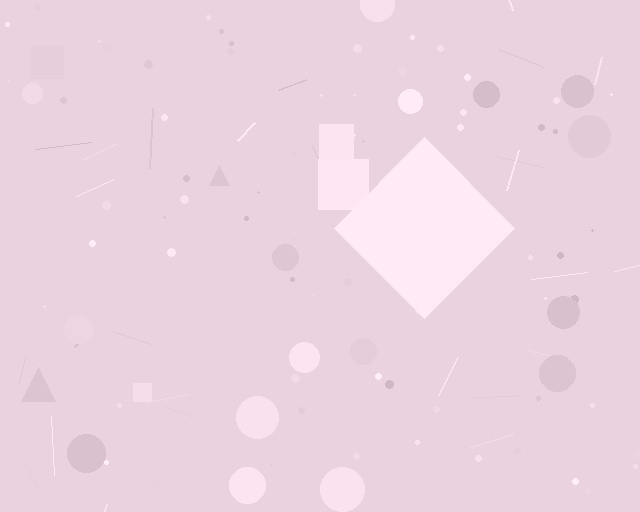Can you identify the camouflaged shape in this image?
The camouflaged shape is a diamond.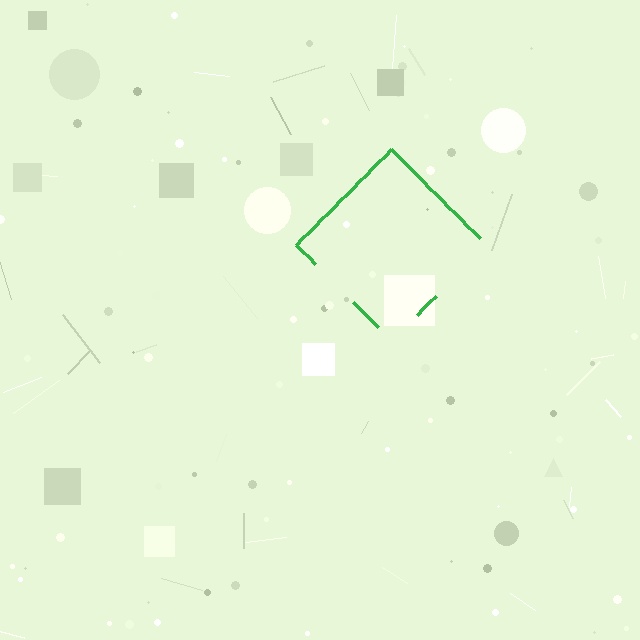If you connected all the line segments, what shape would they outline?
They would outline a diamond.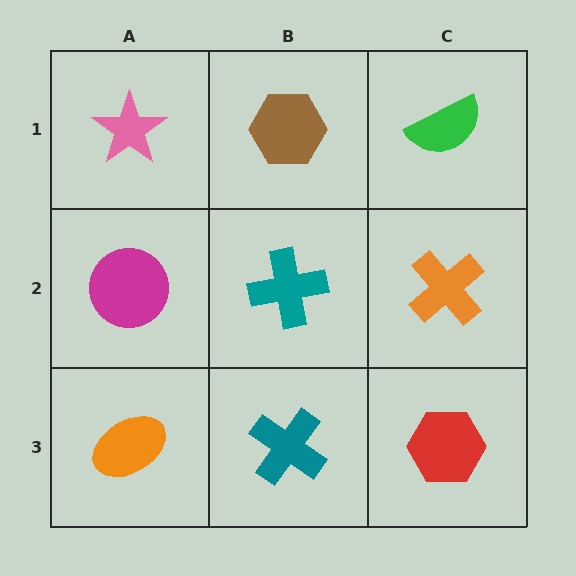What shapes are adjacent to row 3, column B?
A teal cross (row 2, column B), an orange ellipse (row 3, column A), a red hexagon (row 3, column C).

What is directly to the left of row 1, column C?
A brown hexagon.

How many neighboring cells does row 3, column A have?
2.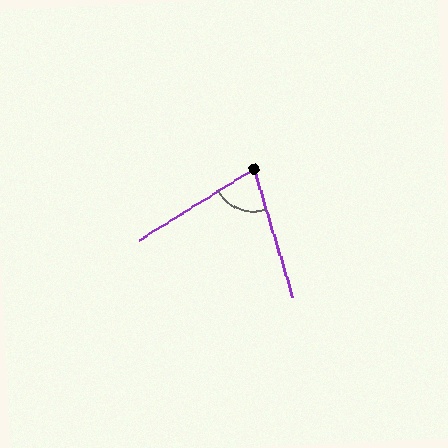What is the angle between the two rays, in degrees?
Approximately 75 degrees.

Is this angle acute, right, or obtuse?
It is acute.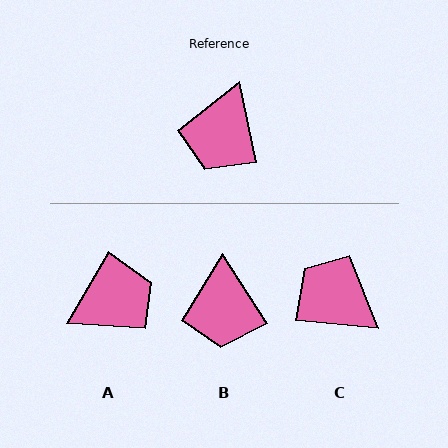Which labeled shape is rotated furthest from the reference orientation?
A, about 138 degrees away.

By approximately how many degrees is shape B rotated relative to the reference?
Approximately 20 degrees counter-clockwise.